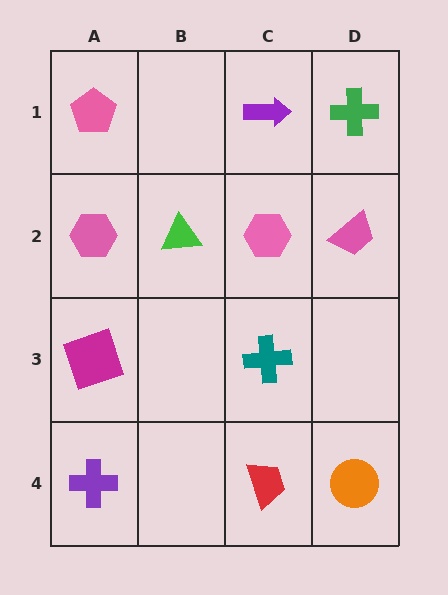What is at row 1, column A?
A pink pentagon.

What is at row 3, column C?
A teal cross.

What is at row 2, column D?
A pink trapezoid.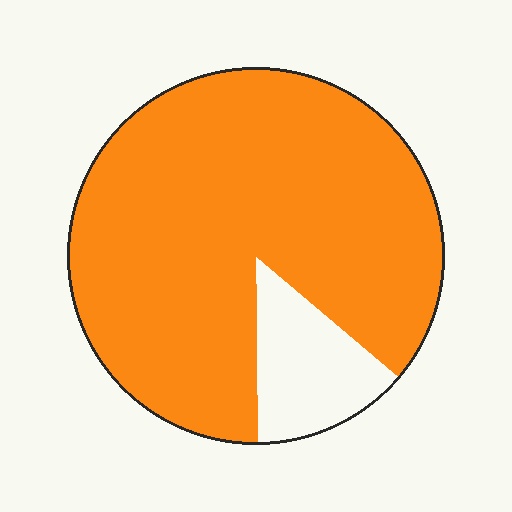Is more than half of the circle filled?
Yes.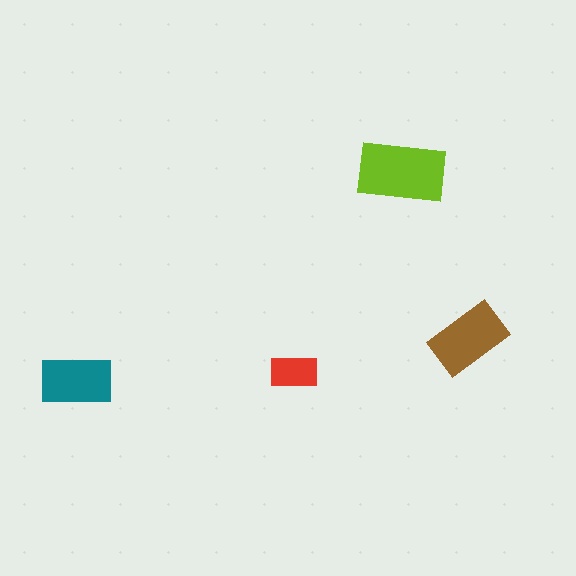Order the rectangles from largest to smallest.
the lime one, the brown one, the teal one, the red one.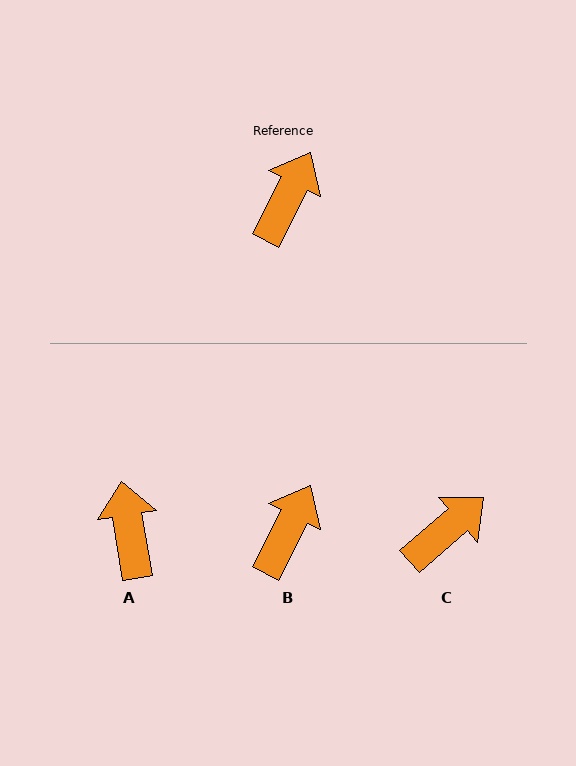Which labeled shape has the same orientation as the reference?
B.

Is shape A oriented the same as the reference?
No, it is off by about 36 degrees.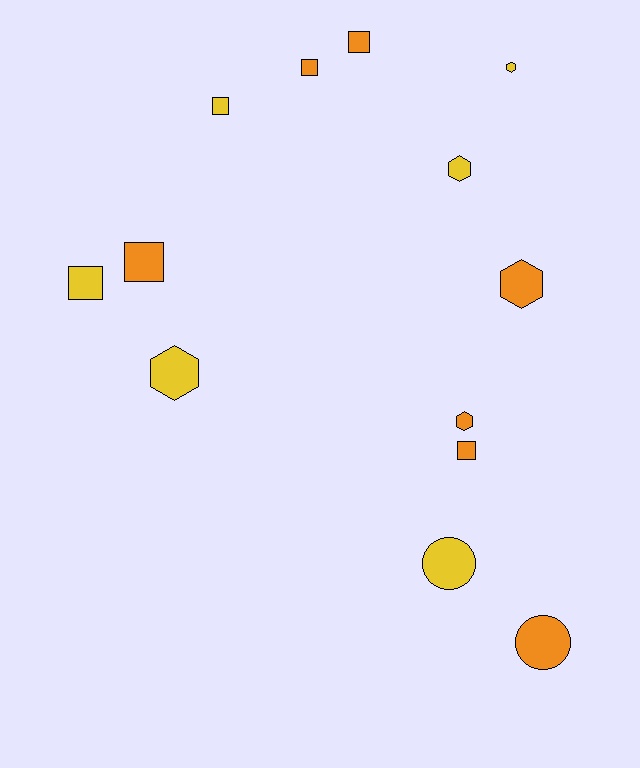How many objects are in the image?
There are 13 objects.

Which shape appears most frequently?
Square, with 6 objects.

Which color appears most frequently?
Orange, with 7 objects.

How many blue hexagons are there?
There are no blue hexagons.